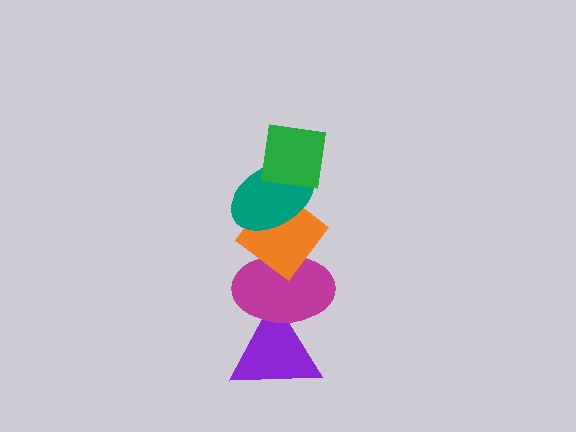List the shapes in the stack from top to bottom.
From top to bottom: the green square, the teal ellipse, the orange diamond, the magenta ellipse, the purple triangle.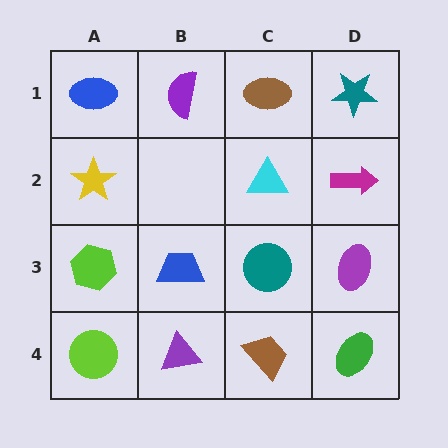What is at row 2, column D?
A magenta arrow.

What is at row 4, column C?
A brown trapezoid.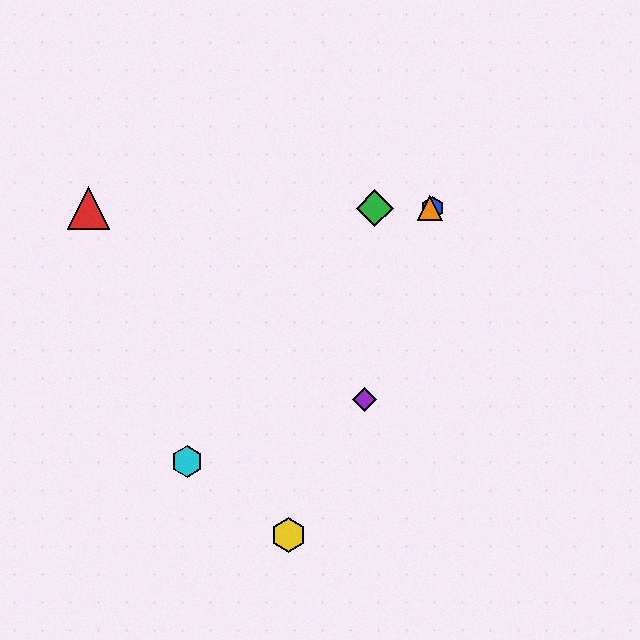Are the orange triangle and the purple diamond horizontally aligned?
No, the orange triangle is at y≈208 and the purple diamond is at y≈400.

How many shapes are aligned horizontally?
4 shapes (the red triangle, the blue hexagon, the green diamond, the orange triangle) are aligned horizontally.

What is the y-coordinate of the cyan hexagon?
The cyan hexagon is at y≈461.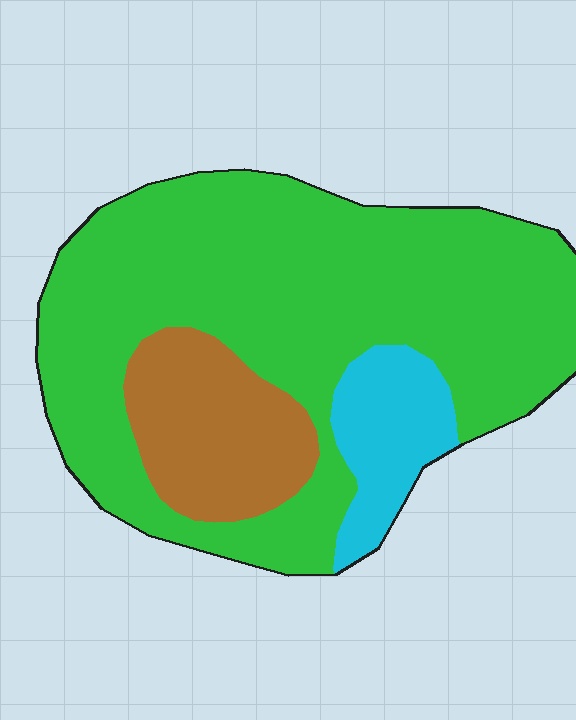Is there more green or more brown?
Green.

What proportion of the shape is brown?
Brown takes up about one sixth (1/6) of the shape.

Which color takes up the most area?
Green, at roughly 70%.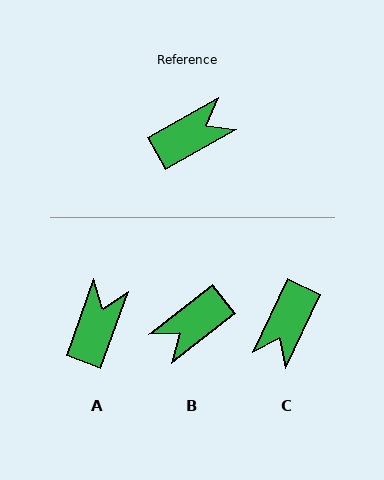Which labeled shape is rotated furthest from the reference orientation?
B, about 171 degrees away.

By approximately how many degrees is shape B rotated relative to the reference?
Approximately 171 degrees clockwise.